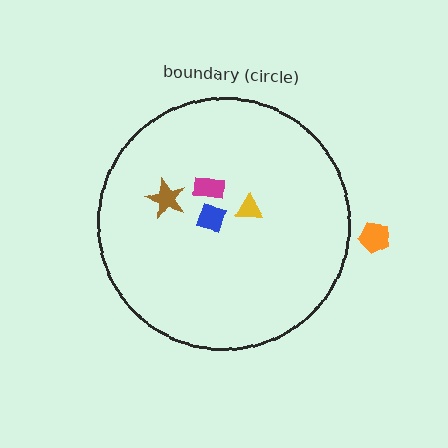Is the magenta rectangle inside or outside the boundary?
Inside.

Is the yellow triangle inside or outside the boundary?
Inside.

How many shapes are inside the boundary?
4 inside, 1 outside.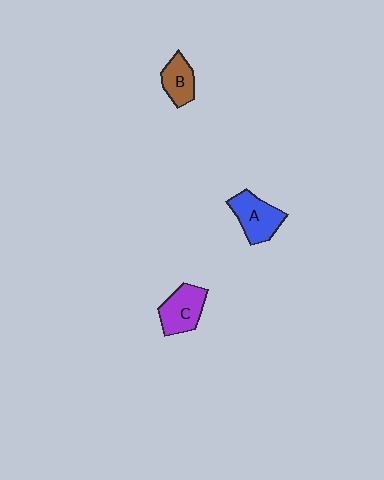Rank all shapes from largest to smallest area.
From largest to smallest: A (blue), C (purple), B (brown).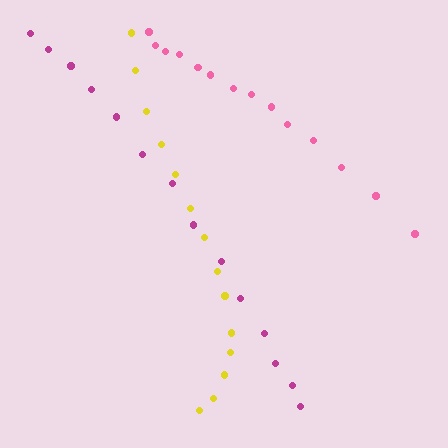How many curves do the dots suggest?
There are 3 distinct paths.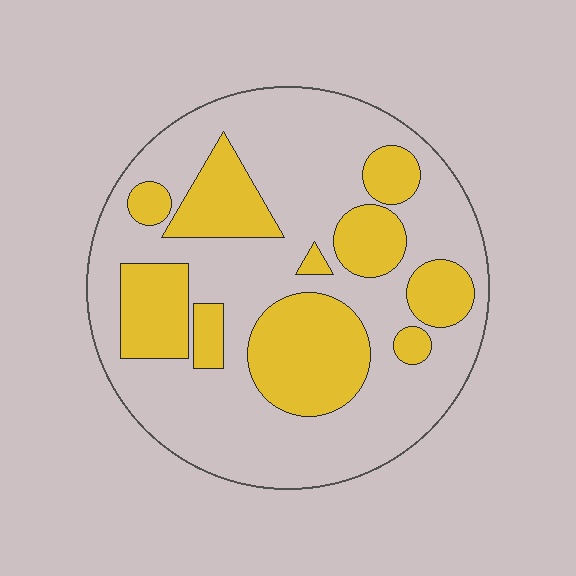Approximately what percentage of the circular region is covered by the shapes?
Approximately 35%.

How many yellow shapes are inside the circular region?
10.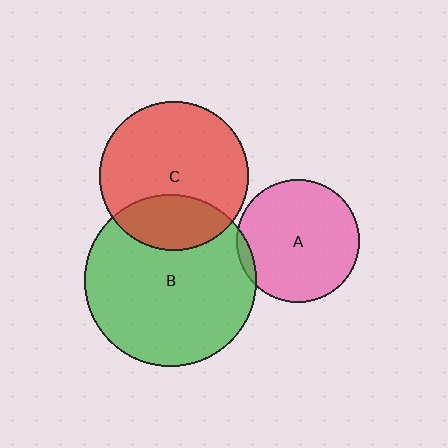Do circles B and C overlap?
Yes.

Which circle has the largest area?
Circle B (green).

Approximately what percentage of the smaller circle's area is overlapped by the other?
Approximately 25%.